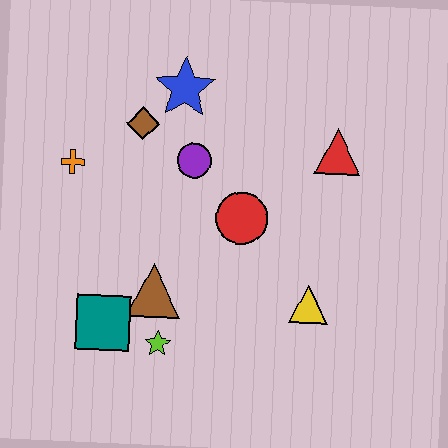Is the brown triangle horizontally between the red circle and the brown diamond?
Yes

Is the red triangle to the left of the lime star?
No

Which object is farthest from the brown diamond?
The yellow triangle is farthest from the brown diamond.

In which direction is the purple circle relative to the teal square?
The purple circle is above the teal square.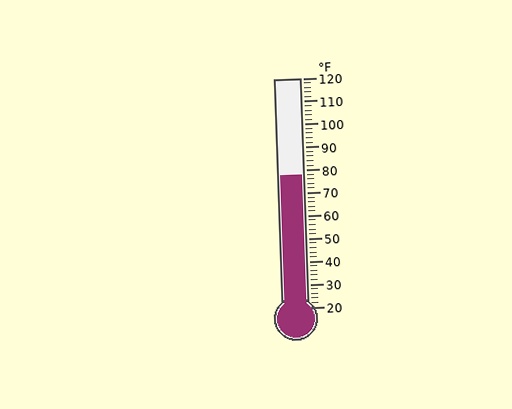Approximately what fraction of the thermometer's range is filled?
The thermometer is filled to approximately 60% of its range.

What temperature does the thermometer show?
The thermometer shows approximately 78°F.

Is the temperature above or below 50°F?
The temperature is above 50°F.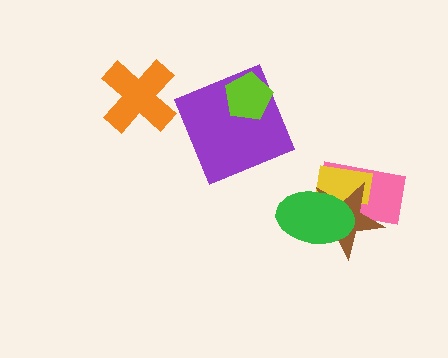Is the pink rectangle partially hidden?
Yes, it is partially covered by another shape.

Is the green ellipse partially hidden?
No, no other shape covers it.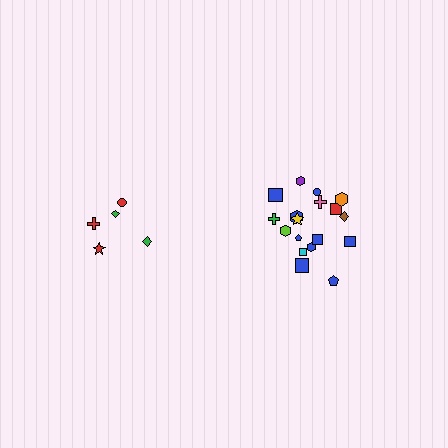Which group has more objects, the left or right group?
The right group.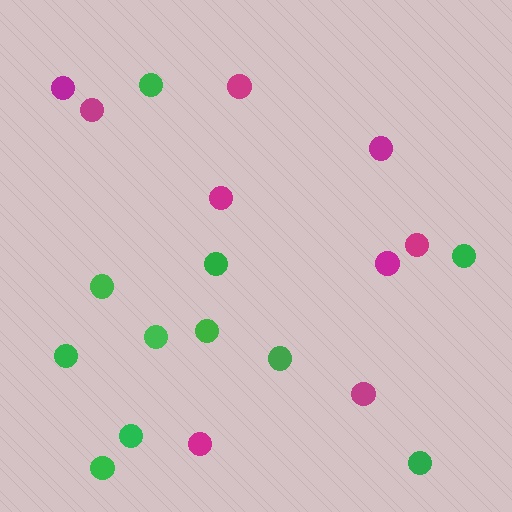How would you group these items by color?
There are 2 groups: one group of magenta circles (9) and one group of green circles (11).